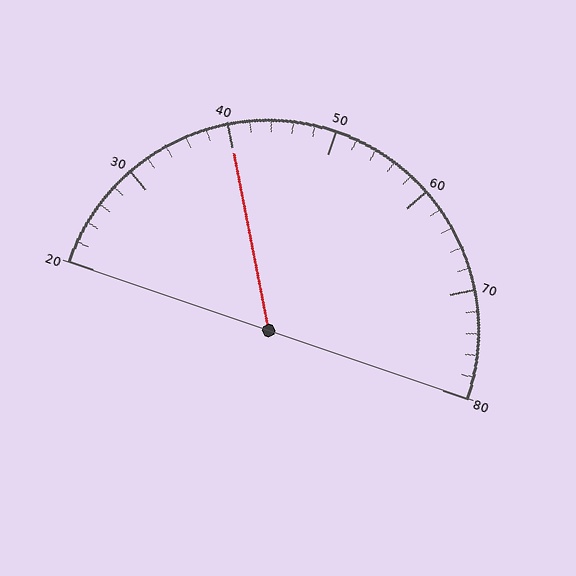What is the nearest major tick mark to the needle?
The nearest major tick mark is 40.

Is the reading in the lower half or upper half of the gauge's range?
The reading is in the lower half of the range (20 to 80).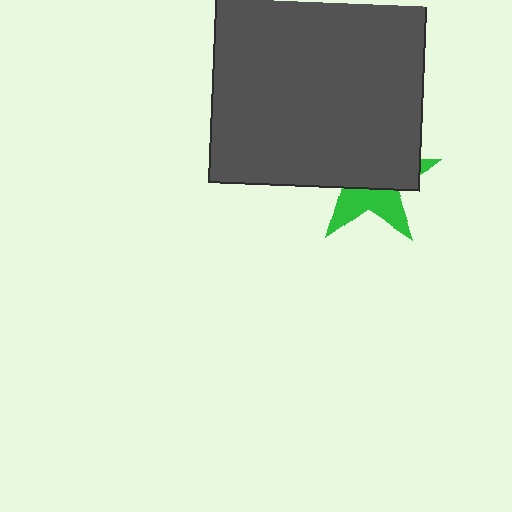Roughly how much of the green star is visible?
A small part of it is visible (roughly 38%).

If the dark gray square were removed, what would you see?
You would see the complete green star.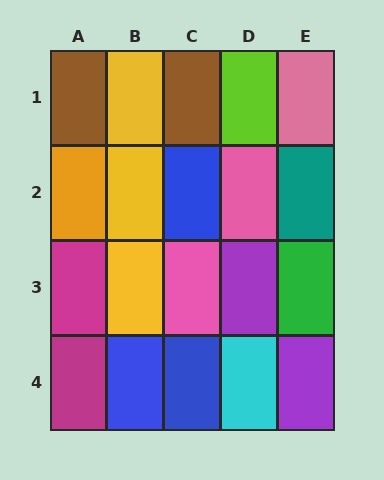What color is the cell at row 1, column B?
Yellow.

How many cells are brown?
2 cells are brown.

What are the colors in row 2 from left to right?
Orange, yellow, blue, pink, teal.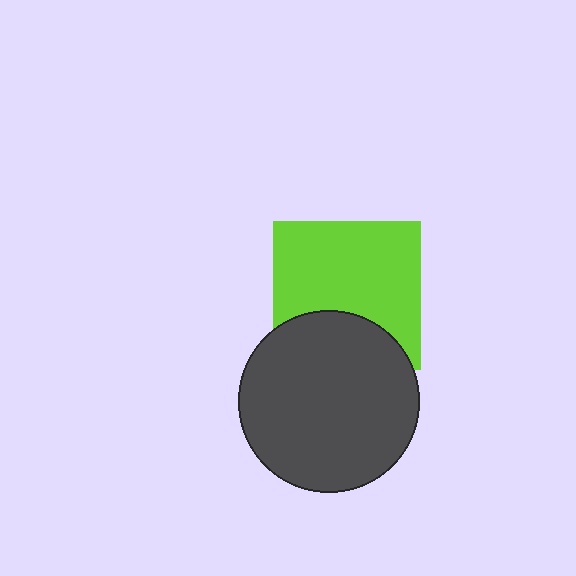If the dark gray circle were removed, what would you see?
You would see the complete lime square.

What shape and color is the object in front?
The object in front is a dark gray circle.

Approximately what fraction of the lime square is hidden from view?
Roughly 30% of the lime square is hidden behind the dark gray circle.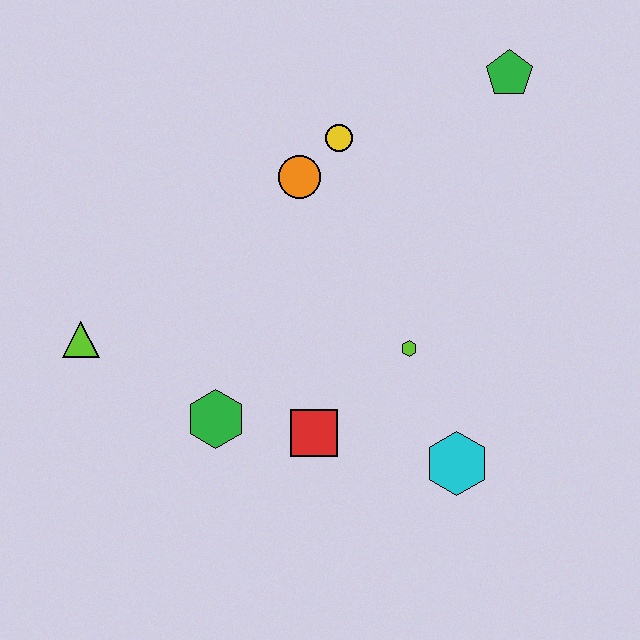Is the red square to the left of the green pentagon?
Yes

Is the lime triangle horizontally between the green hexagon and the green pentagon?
No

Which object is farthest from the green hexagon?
The green pentagon is farthest from the green hexagon.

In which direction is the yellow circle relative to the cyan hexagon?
The yellow circle is above the cyan hexagon.